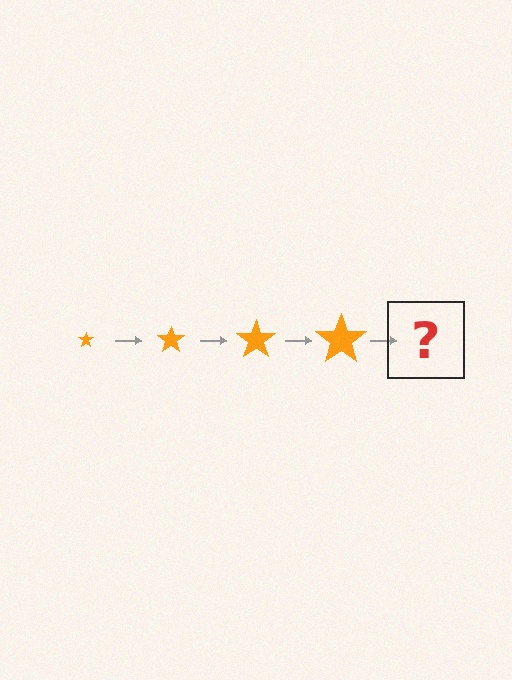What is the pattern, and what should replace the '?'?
The pattern is that the star gets progressively larger each step. The '?' should be an orange star, larger than the previous one.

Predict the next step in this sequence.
The next step is an orange star, larger than the previous one.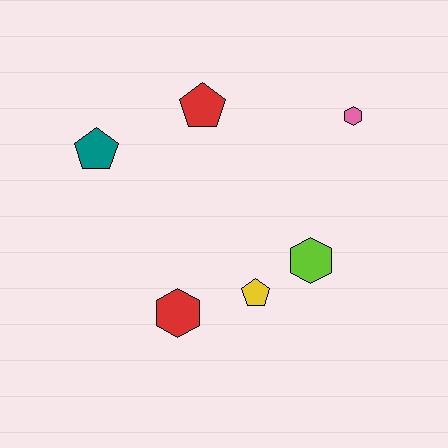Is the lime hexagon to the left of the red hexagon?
No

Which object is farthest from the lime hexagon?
The teal pentagon is farthest from the lime hexagon.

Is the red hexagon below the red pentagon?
Yes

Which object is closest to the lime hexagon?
The yellow pentagon is closest to the lime hexagon.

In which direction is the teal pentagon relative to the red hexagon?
The teal pentagon is above the red hexagon.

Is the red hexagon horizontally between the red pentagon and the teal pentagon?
Yes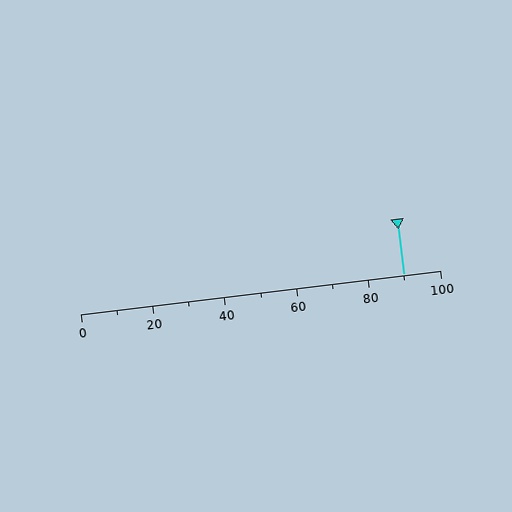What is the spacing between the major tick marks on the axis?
The major ticks are spaced 20 apart.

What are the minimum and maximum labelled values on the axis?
The axis runs from 0 to 100.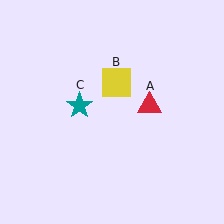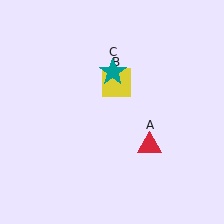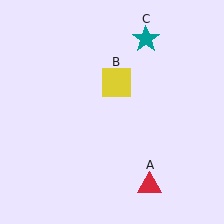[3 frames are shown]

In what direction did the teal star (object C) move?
The teal star (object C) moved up and to the right.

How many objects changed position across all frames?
2 objects changed position: red triangle (object A), teal star (object C).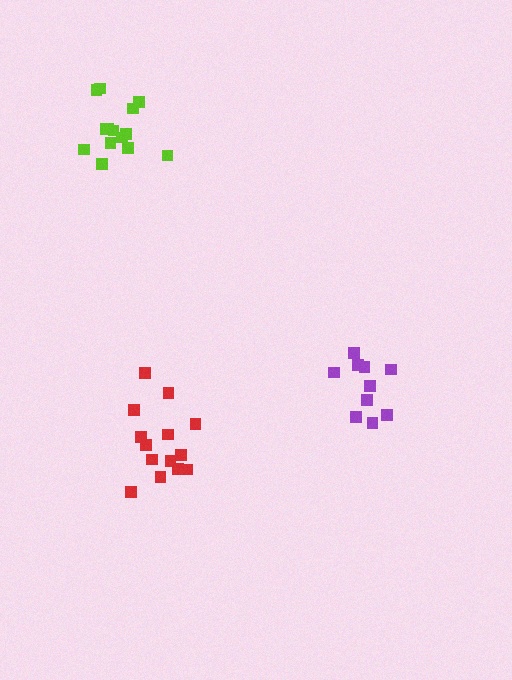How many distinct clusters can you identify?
There are 3 distinct clusters.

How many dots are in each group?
Group 1: 10 dots, Group 2: 14 dots, Group 3: 14 dots (38 total).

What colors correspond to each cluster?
The clusters are colored: purple, red, lime.